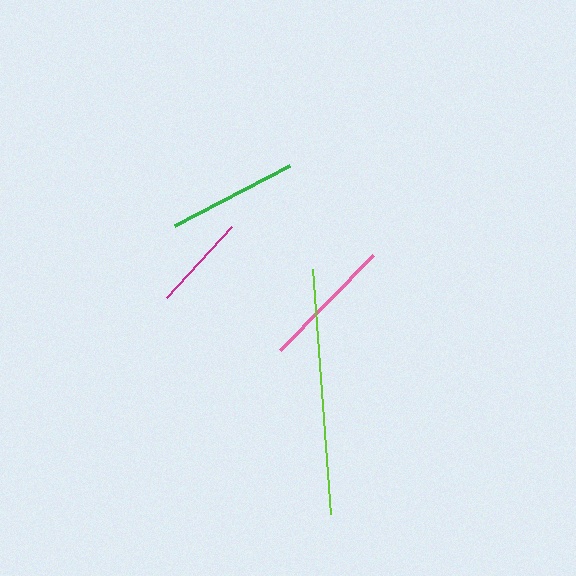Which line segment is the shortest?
The magenta line is the shortest at approximately 96 pixels.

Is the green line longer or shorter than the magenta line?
The green line is longer than the magenta line.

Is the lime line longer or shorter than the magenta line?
The lime line is longer than the magenta line.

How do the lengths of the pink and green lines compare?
The pink and green lines are approximately the same length.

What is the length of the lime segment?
The lime segment is approximately 245 pixels long.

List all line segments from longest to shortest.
From longest to shortest: lime, pink, green, magenta.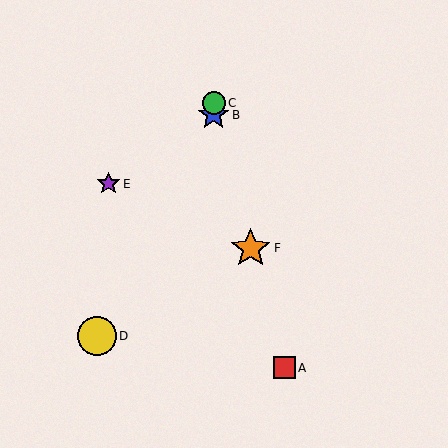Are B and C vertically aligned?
Yes, both are at x≈214.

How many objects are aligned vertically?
2 objects (B, C) are aligned vertically.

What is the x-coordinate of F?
Object F is at x≈251.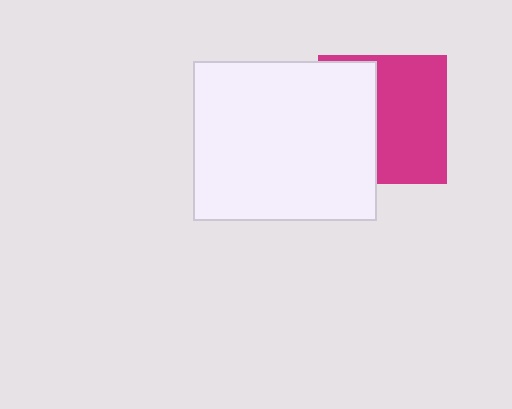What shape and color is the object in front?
The object in front is a white rectangle.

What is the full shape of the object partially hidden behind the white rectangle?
The partially hidden object is a magenta square.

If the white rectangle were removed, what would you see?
You would see the complete magenta square.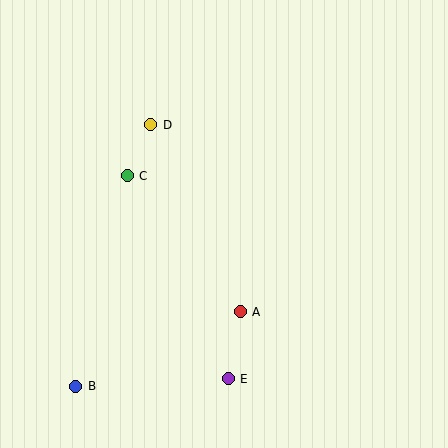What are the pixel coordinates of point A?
Point A is at (240, 312).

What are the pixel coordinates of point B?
Point B is at (76, 386).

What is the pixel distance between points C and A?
The distance between C and A is 177 pixels.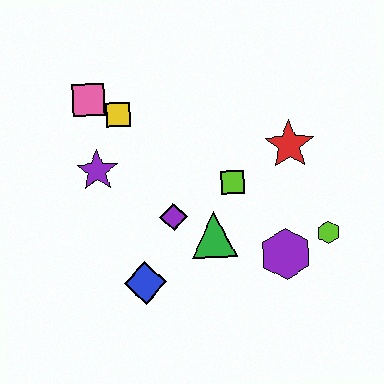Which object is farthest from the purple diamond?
The lime hexagon is farthest from the purple diamond.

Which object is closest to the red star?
The lime square is closest to the red star.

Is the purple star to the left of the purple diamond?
Yes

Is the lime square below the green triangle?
No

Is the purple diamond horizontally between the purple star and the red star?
Yes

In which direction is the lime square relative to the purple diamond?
The lime square is to the right of the purple diamond.